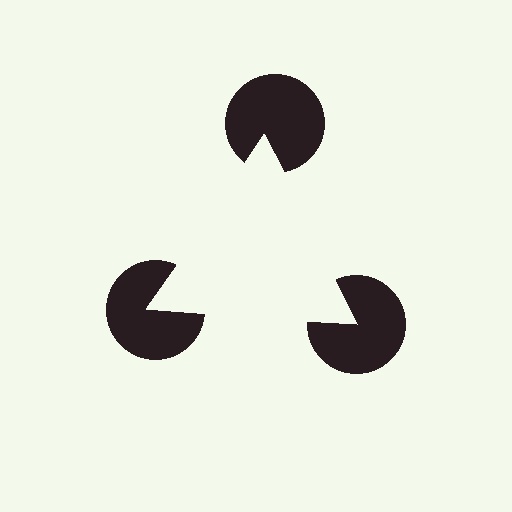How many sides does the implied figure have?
3 sides.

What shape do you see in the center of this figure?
An illusory triangle — its edges are inferred from the aligned wedge cuts in the pac-man discs, not physically drawn.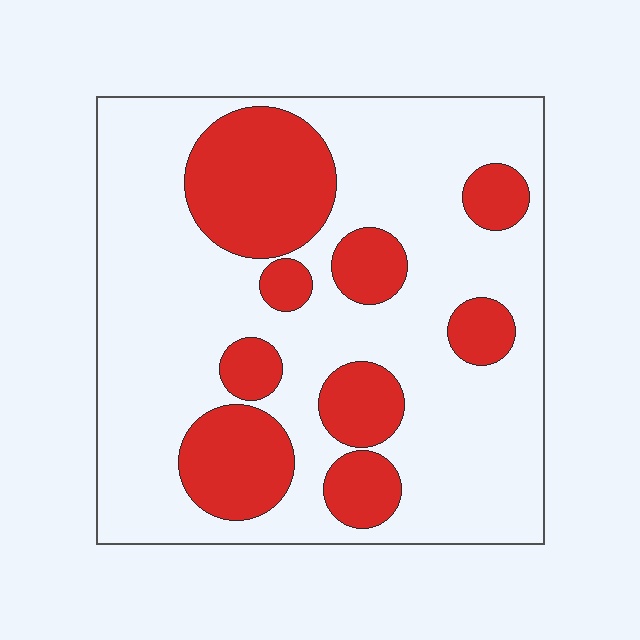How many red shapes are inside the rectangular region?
9.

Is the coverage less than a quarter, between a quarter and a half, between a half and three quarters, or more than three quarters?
Between a quarter and a half.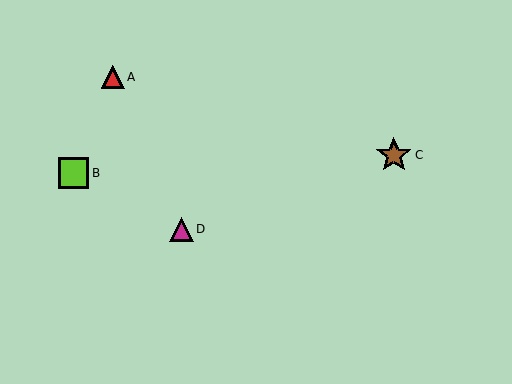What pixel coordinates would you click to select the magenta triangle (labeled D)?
Click at (181, 229) to select the magenta triangle D.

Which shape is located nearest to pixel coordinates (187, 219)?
The magenta triangle (labeled D) at (181, 229) is nearest to that location.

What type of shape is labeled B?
Shape B is a lime square.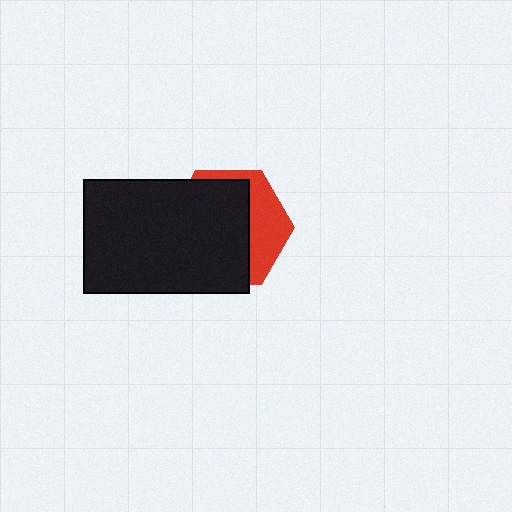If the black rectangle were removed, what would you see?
You would see the complete red hexagon.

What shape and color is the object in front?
The object in front is a black rectangle.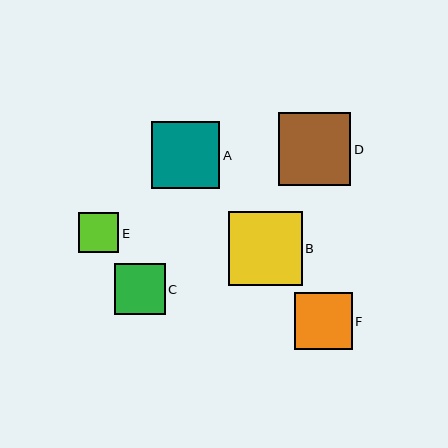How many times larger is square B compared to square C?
Square B is approximately 1.4 times the size of square C.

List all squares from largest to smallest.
From largest to smallest: B, D, A, F, C, E.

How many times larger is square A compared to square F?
Square A is approximately 1.2 times the size of square F.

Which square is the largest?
Square B is the largest with a size of approximately 74 pixels.